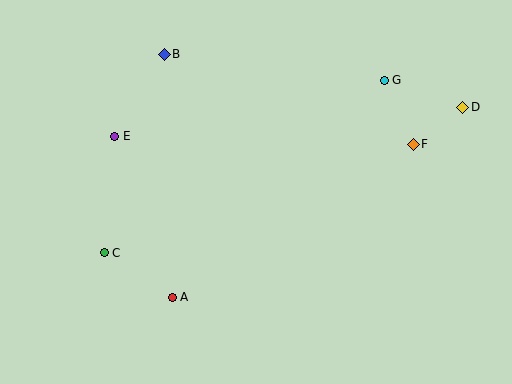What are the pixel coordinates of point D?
Point D is at (463, 107).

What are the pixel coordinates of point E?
Point E is at (114, 136).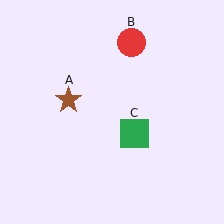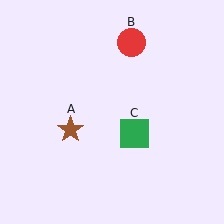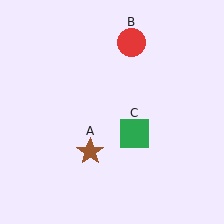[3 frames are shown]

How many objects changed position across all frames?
1 object changed position: brown star (object A).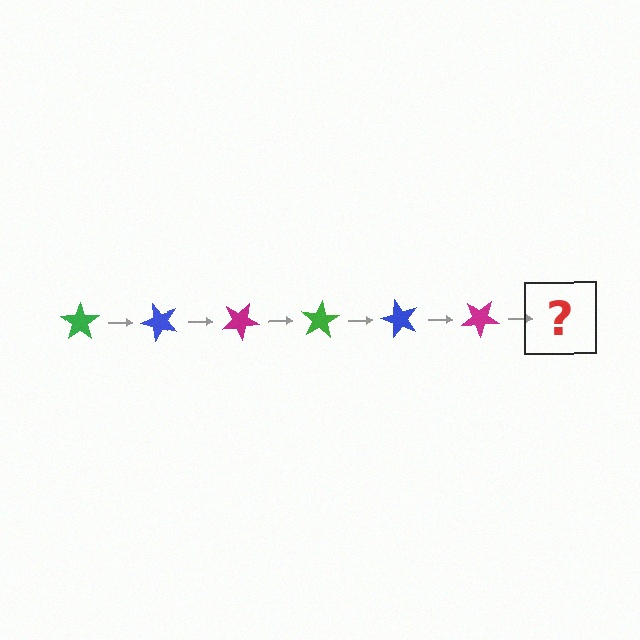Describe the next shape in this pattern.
It should be a green star, rotated 300 degrees from the start.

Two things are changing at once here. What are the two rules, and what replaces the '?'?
The two rules are that it rotates 50 degrees each step and the color cycles through green, blue, and magenta. The '?' should be a green star, rotated 300 degrees from the start.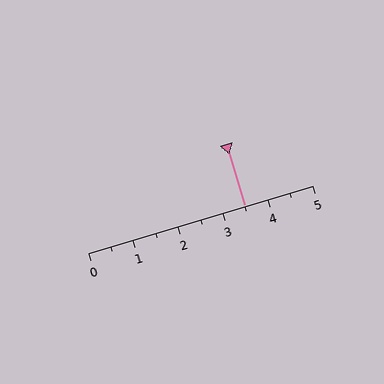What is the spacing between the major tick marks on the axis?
The major ticks are spaced 1 apart.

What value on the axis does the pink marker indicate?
The marker indicates approximately 3.5.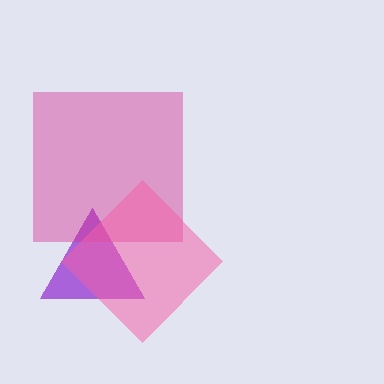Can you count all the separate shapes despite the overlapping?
Yes, there are 3 separate shapes.